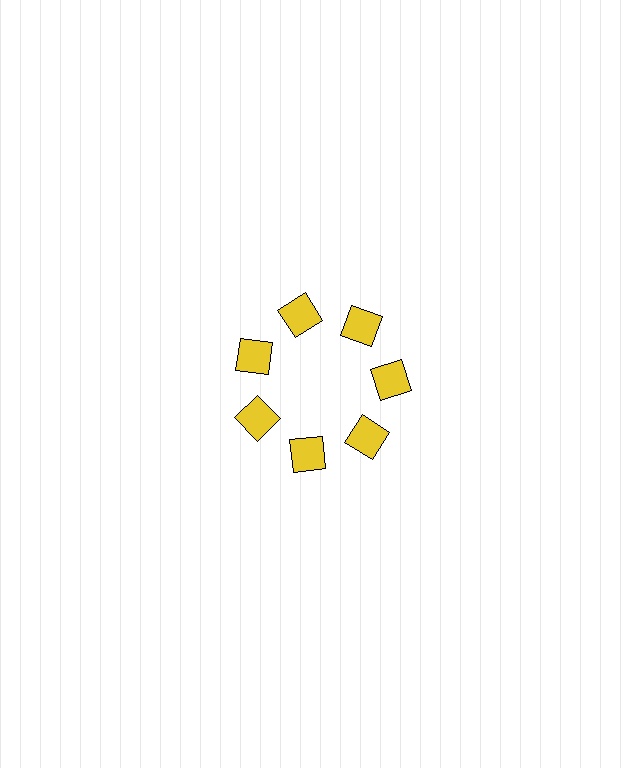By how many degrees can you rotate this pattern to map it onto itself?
The pattern maps onto itself every 51 degrees of rotation.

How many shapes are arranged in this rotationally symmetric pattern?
There are 7 shapes, arranged in 7 groups of 1.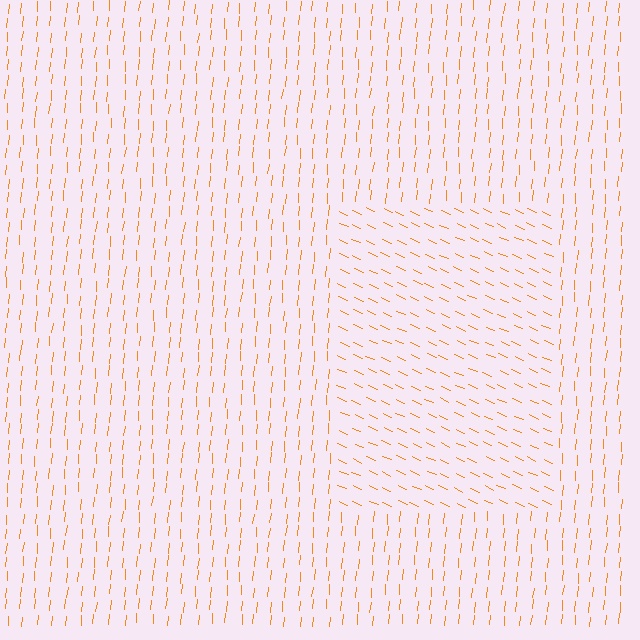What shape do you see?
I see a rectangle.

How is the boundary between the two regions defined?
The boundary is defined purely by a change in line orientation (approximately 71 degrees difference). All lines are the same color and thickness.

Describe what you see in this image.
The image is filled with small orange line segments. A rectangle region in the image has lines oriented differently from the surrounding lines, creating a visible texture boundary.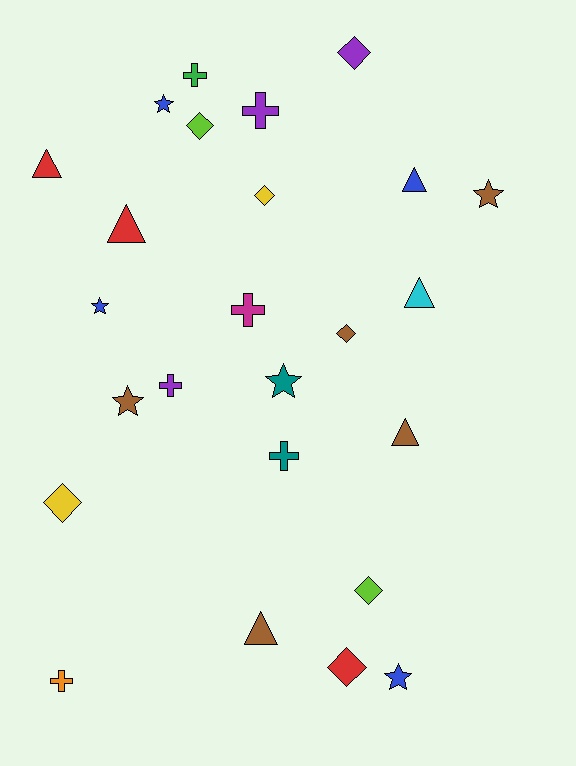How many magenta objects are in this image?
There is 1 magenta object.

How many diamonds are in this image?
There are 7 diamonds.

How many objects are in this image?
There are 25 objects.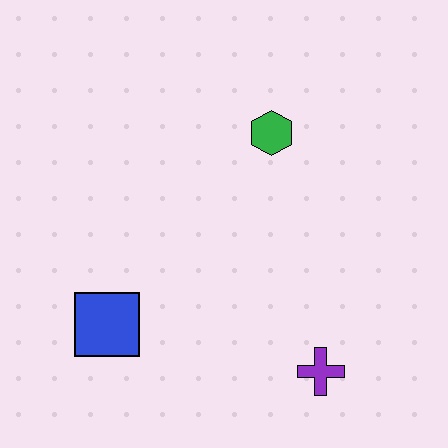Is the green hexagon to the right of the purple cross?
No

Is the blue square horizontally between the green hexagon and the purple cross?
No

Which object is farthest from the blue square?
The green hexagon is farthest from the blue square.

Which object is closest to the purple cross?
The blue square is closest to the purple cross.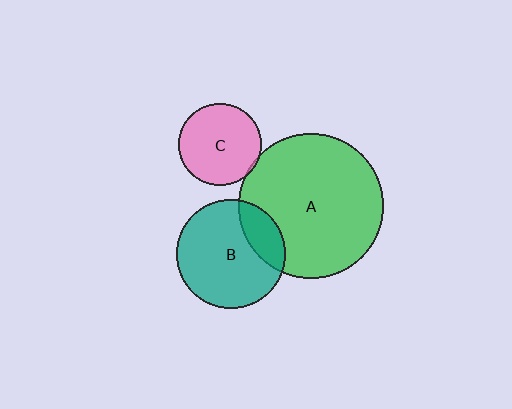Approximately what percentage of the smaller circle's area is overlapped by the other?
Approximately 5%.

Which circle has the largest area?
Circle A (green).